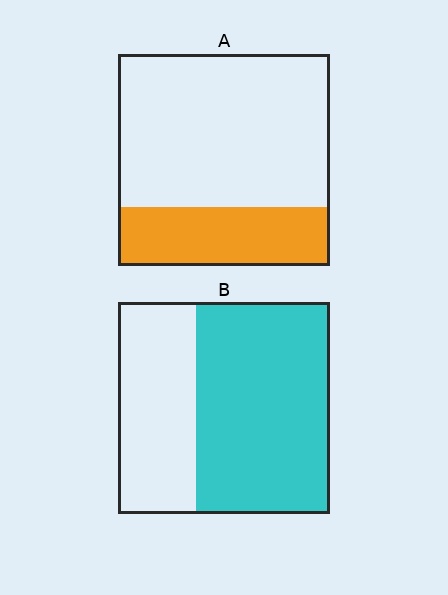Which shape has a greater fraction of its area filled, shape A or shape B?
Shape B.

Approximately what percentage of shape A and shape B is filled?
A is approximately 30% and B is approximately 65%.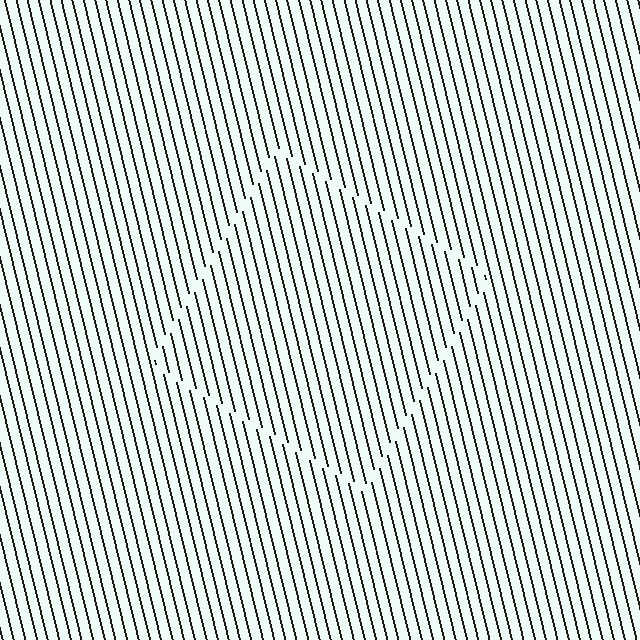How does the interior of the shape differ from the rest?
The interior of the shape contains the same grating, shifted by half a period — the contour is defined by the phase discontinuity where line-ends from the inner and outer gratings abut.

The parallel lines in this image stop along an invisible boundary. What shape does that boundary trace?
An illusory square. The interior of the shape contains the same grating, shifted by half a period — the contour is defined by the phase discontinuity where line-ends from the inner and outer gratings abut.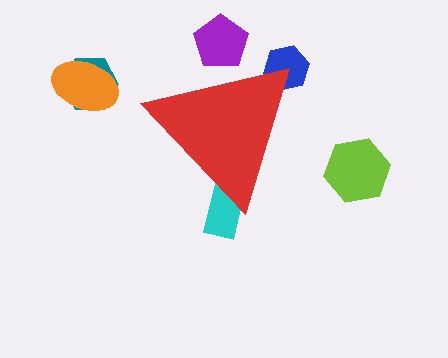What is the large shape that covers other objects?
A red triangle.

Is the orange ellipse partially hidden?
No, the orange ellipse is fully visible.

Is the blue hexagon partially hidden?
Yes, the blue hexagon is partially hidden behind the red triangle.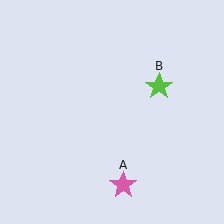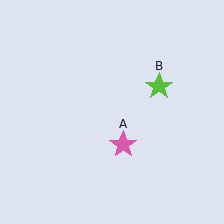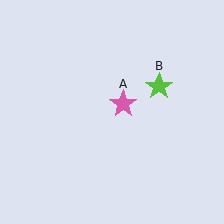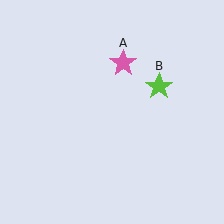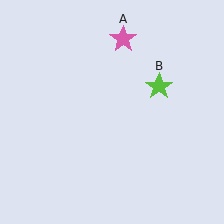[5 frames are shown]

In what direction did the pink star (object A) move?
The pink star (object A) moved up.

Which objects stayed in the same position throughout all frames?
Lime star (object B) remained stationary.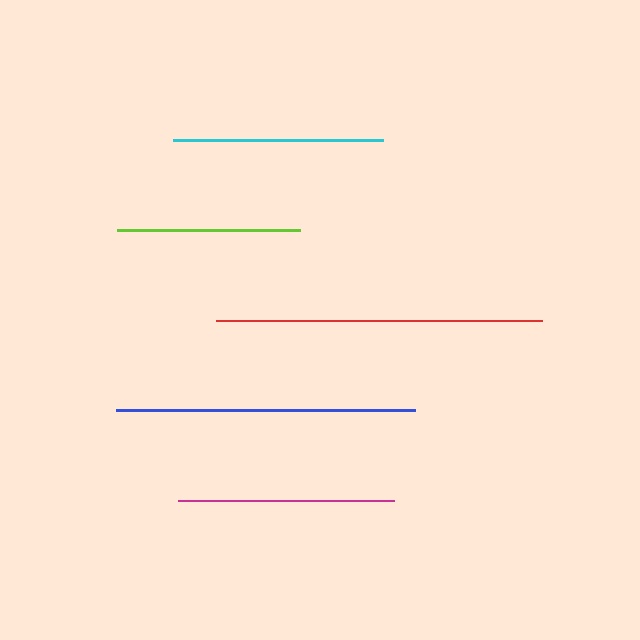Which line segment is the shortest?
The lime line is the shortest at approximately 182 pixels.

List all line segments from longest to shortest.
From longest to shortest: red, blue, magenta, cyan, lime.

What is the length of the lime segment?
The lime segment is approximately 182 pixels long.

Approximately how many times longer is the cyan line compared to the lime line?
The cyan line is approximately 1.2 times the length of the lime line.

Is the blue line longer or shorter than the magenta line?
The blue line is longer than the magenta line.